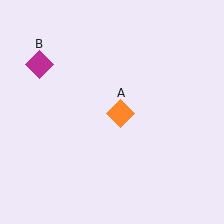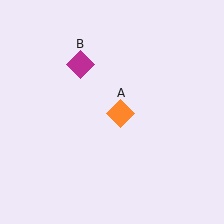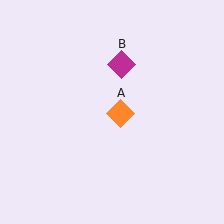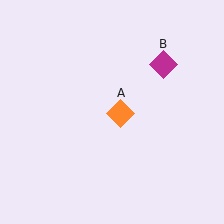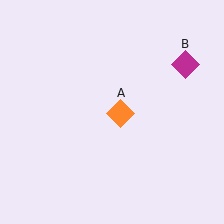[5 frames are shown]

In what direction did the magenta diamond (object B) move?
The magenta diamond (object B) moved right.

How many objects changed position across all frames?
1 object changed position: magenta diamond (object B).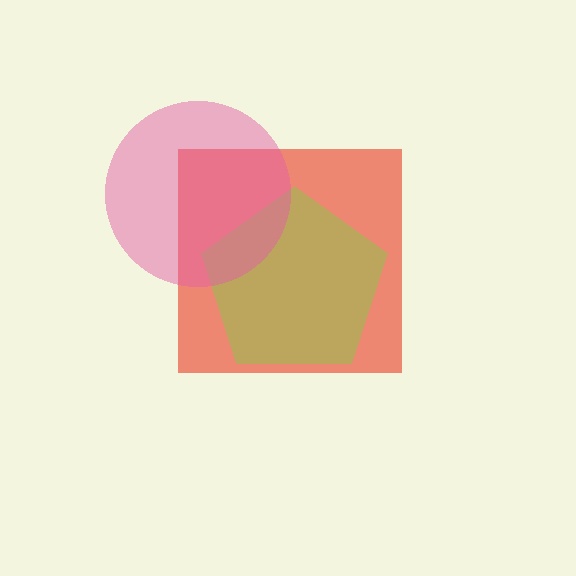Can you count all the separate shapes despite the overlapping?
Yes, there are 3 separate shapes.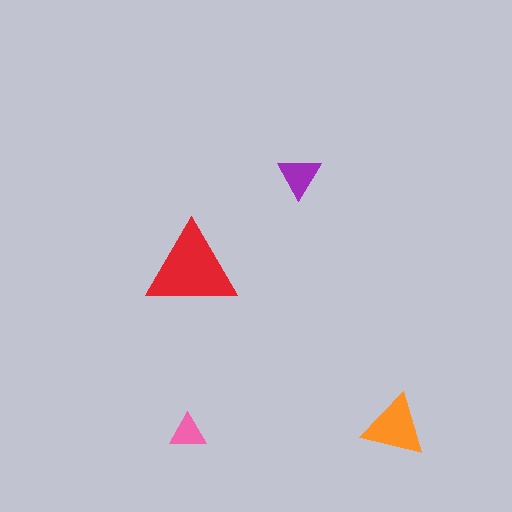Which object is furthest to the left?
The pink triangle is leftmost.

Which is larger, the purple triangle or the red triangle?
The red one.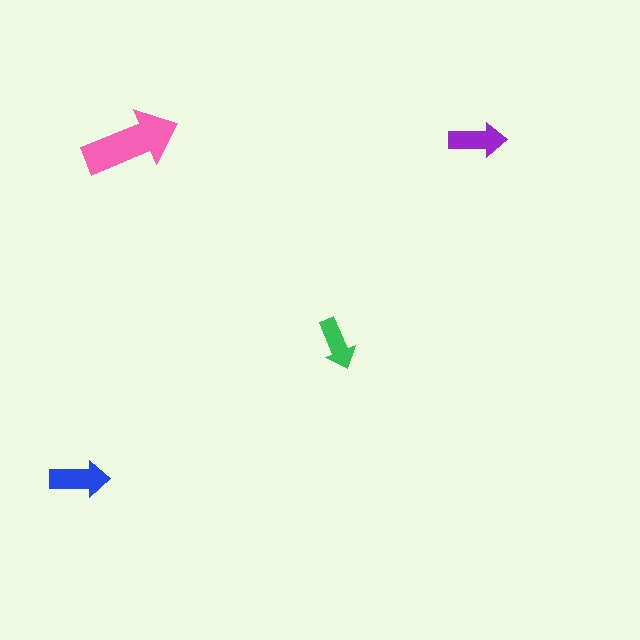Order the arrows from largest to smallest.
the pink one, the blue one, the purple one, the green one.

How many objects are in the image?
There are 4 objects in the image.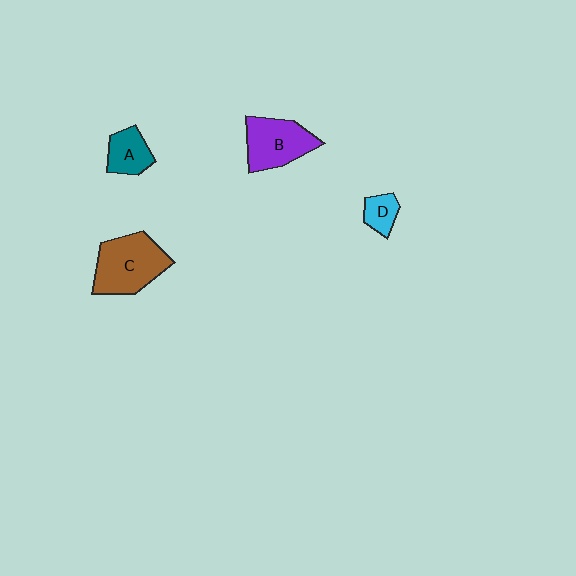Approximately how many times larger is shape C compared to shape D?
Approximately 3.0 times.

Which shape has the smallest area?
Shape D (cyan).